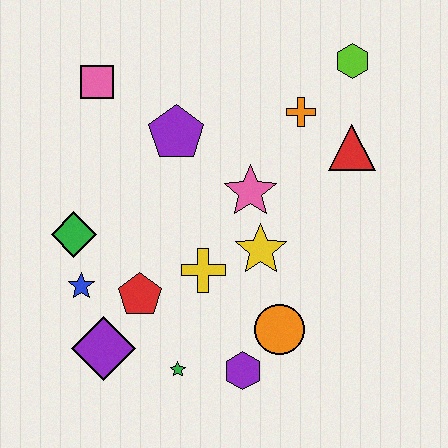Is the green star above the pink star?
No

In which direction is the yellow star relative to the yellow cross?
The yellow star is to the right of the yellow cross.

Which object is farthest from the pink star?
The purple diamond is farthest from the pink star.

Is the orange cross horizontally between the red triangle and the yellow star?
Yes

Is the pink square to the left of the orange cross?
Yes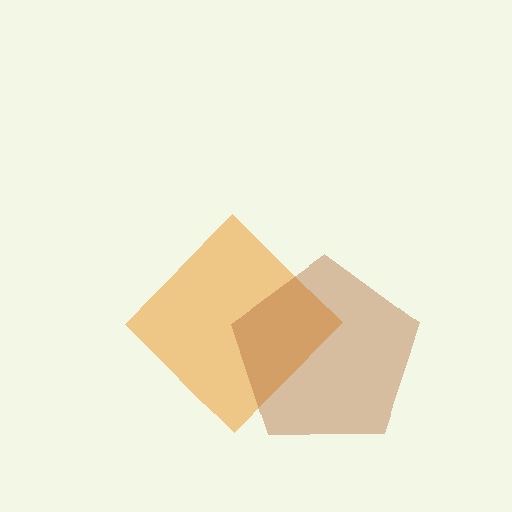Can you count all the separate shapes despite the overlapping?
Yes, there are 2 separate shapes.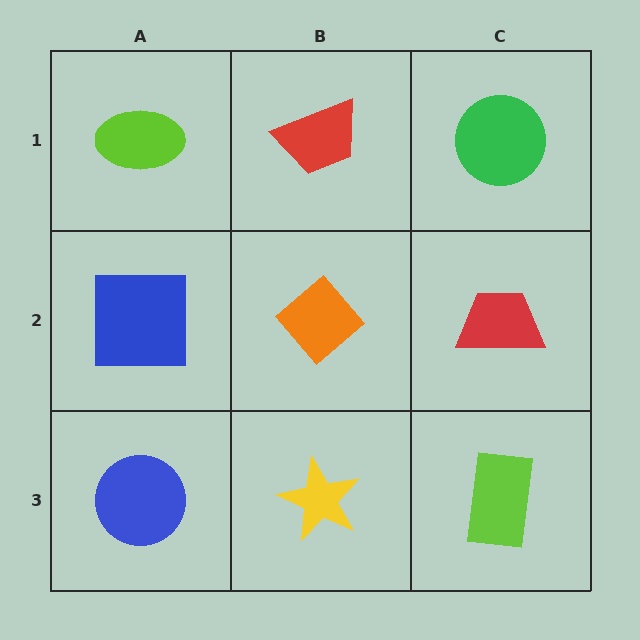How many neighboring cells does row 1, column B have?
3.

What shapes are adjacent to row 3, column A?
A blue square (row 2, column A), a yellow star (row 3, column B).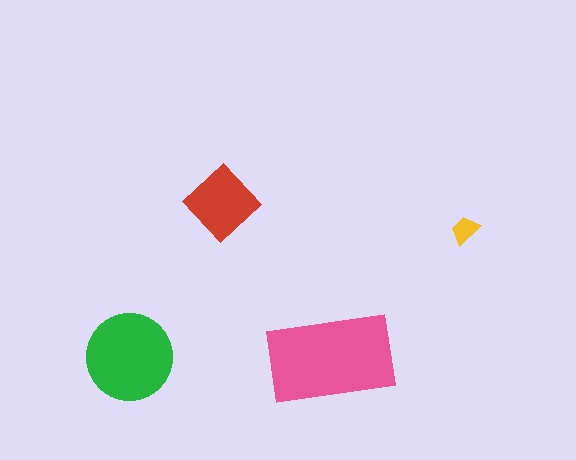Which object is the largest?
The pink rectangle.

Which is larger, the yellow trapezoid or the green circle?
The green circle.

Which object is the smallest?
The yellow trapezoid.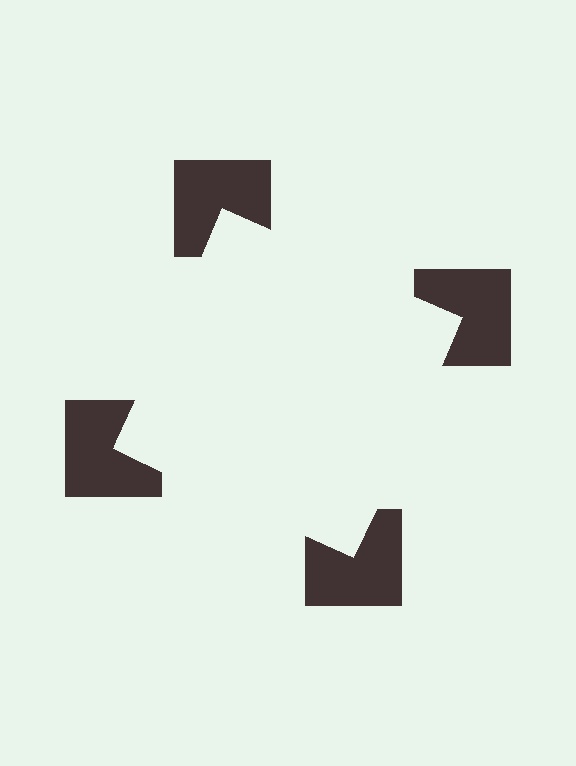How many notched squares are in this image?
There are 4 — one at each vertex of the illusory square.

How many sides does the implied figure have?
4 sides.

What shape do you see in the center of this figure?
An illusory square — its edges are inferred from the aligned wedge cuts in the notched squares, not physically drawn.